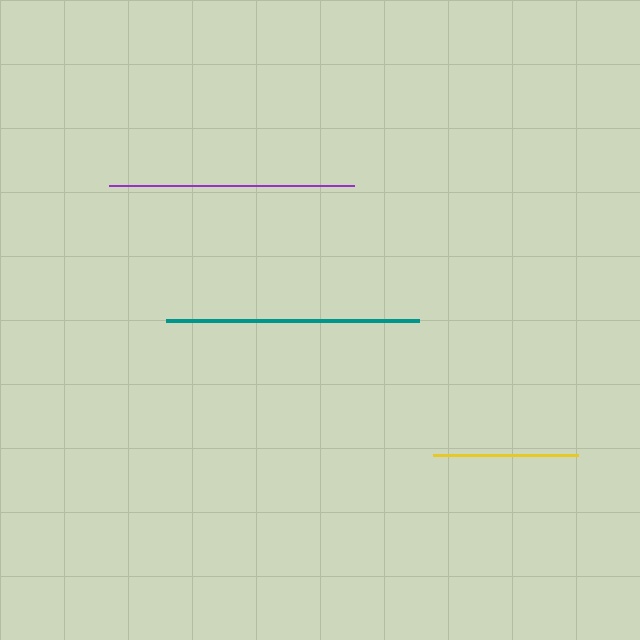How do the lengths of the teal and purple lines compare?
The teal and purple lines are approximately the same length.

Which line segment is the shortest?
The yellow line is the shortest at approximately 144 pixels.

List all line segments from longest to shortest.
From longest to shortest: teal, purple, yellow.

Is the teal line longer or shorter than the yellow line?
The teal line is longer than the yellow line.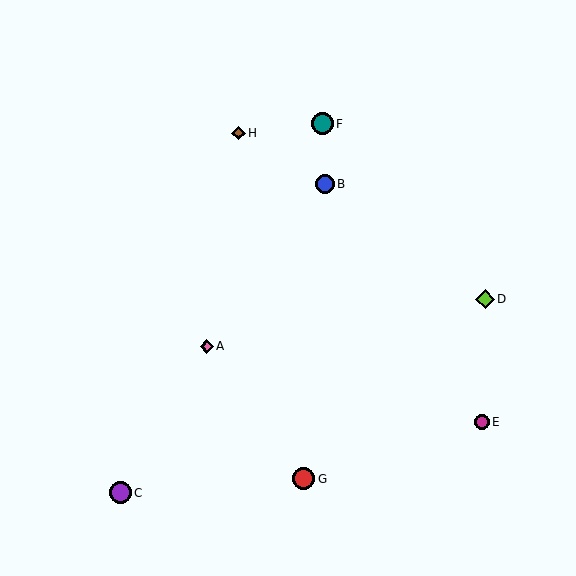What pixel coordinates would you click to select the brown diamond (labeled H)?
Click at (239, 133) to select the brown diamond H.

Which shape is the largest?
The red circle (labeled G) is the largest.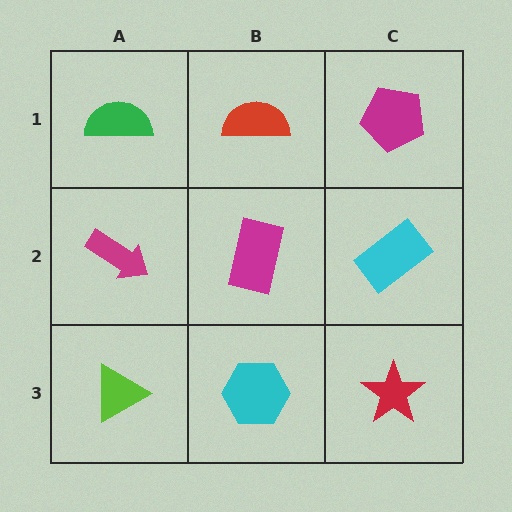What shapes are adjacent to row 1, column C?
A cyan rectangle (row 2, column C), a red semicircle (row 1, column B).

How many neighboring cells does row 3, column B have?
3.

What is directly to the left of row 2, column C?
A magenta rectangle.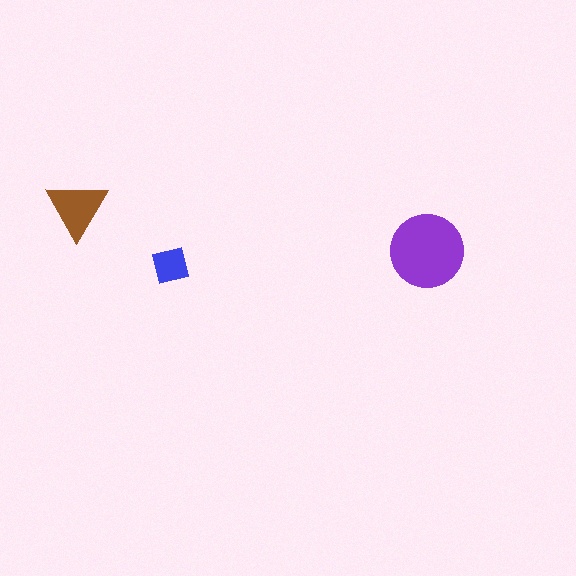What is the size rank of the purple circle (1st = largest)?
1st.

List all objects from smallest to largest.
The blue square, the brown triangle, the purple circle.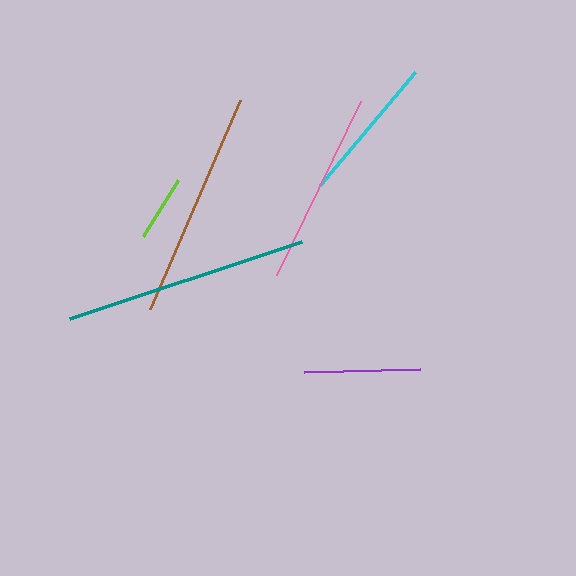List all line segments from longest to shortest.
From longest to shortest: teal, brown, pink, cyan, purple, lime.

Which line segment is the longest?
The teal line is the longest at approximately 244 pixels.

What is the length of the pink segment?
The pink segment is approximately 193 pixels long.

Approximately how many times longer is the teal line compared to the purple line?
The teal line is approximately 2.1 times the length of the purple line.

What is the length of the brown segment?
The brown segment is approximately 228 pixels long.